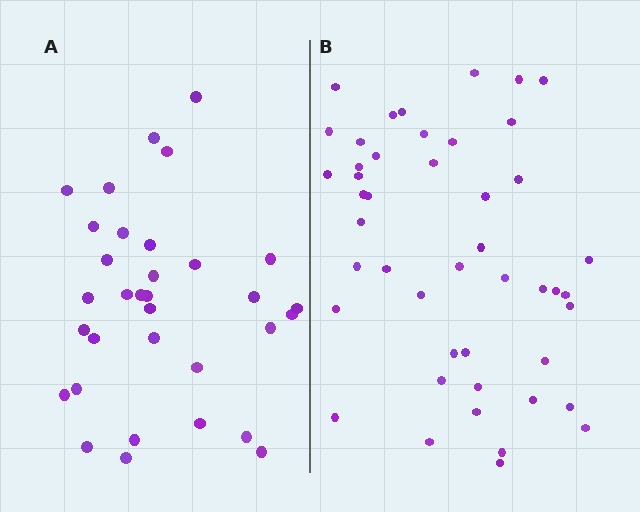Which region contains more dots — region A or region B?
Region B (the right region) has more dots.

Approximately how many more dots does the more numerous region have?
Region B has approximately 15 more dots than region A.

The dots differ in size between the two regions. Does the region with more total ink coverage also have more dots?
No. Region A has more total ink coverage because its dots are larger, but region B actually contains more individual dots. Total area can be misleading — the number of items is what matters here.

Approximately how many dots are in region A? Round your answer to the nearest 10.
About 30 dots. (The exact count is 33, which rounds to 30.)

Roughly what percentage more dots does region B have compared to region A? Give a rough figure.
About 40% more.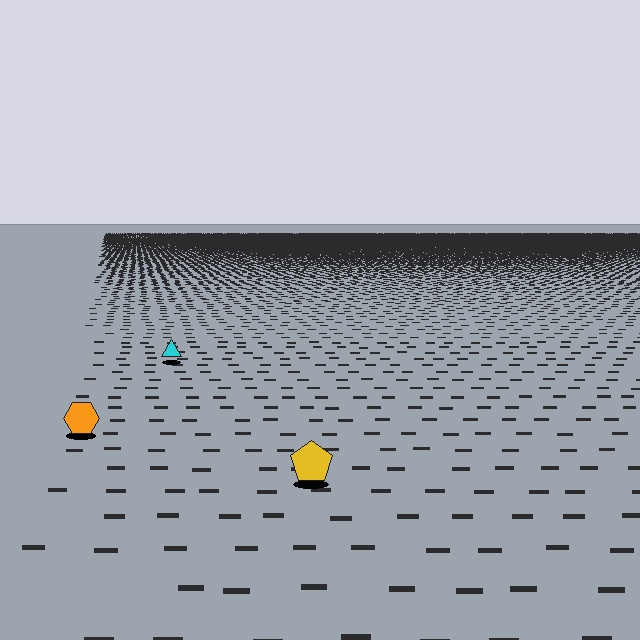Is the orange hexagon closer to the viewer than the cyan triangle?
Yes. The orange hexagon is closer — you can tell from the texture gradient: the ground texture is coarser near it.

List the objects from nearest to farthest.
From nearest to farthest: the yellow pentagon, the orange hexagon, the cyan triangle.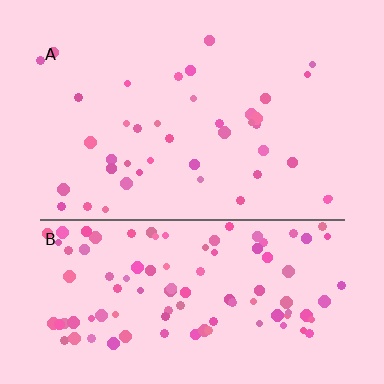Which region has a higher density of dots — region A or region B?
B (the bottom).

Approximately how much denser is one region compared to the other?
Approximately 2.6× — region B over region A.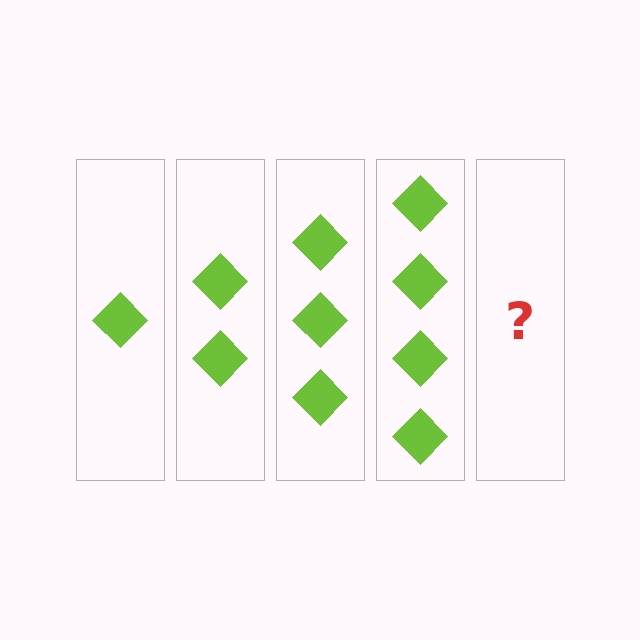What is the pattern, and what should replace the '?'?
The pattern is that each step adds one more diamond. The '?' should be 5 diamonds.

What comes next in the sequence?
The next element should be 5 diamonds.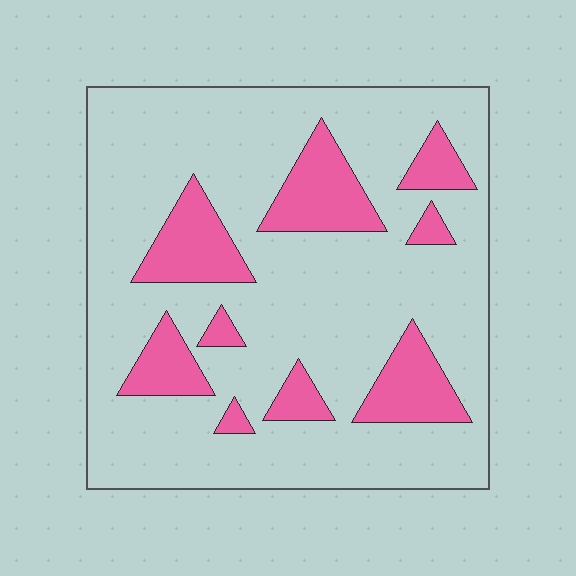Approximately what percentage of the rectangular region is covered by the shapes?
Approximately 20%.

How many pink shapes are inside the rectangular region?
9.